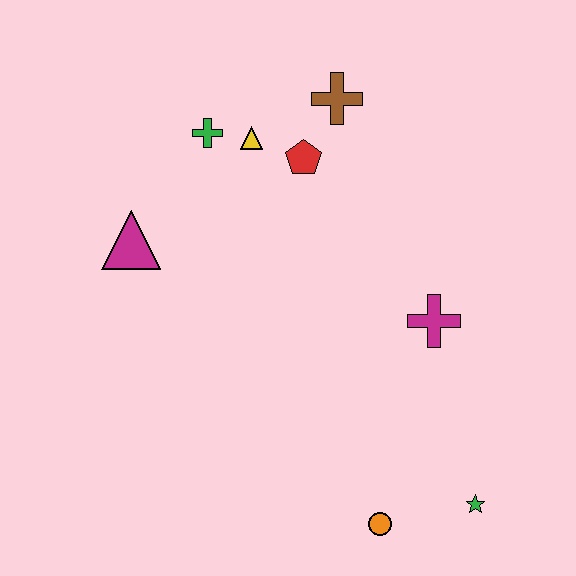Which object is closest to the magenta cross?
The green star is closest to the magenta cross.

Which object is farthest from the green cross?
The green star is farthest from the green cross.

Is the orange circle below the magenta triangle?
Yes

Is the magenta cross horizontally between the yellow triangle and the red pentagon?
No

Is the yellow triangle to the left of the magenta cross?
Yes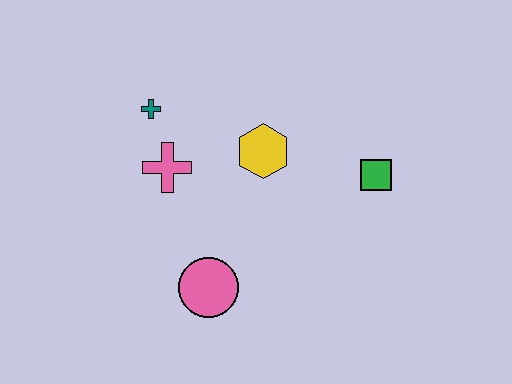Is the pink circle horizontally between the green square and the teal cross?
Yes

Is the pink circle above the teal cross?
No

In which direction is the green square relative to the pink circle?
The green square is to the right of the pink circle.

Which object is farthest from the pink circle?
The green square is farthest from the pink circle.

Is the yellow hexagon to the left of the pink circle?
No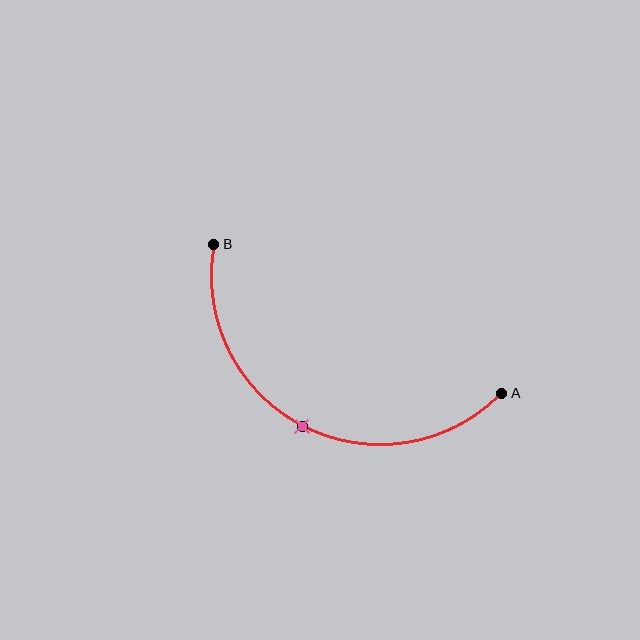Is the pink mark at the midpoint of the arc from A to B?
Yes. The pink mark lies on the arc at equal arc-length from both A and B — it is the arc midpoint.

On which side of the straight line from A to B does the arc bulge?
The arc bulges below the straight line connecting A and B.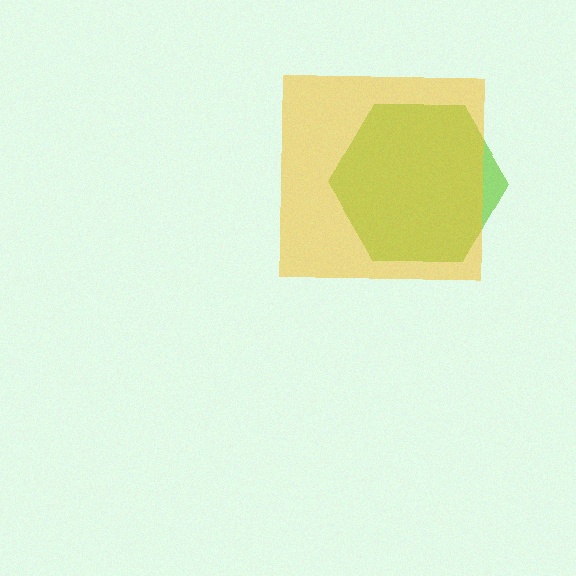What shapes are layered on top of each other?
The layered shapes are: a lime hexagon, a yellow square.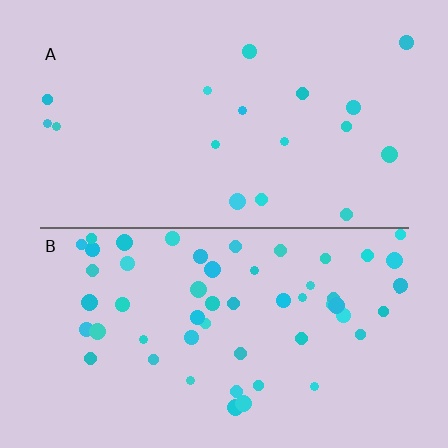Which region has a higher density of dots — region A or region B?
B (the bottom).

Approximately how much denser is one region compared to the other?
Approximately 3.2× — region B over region A.